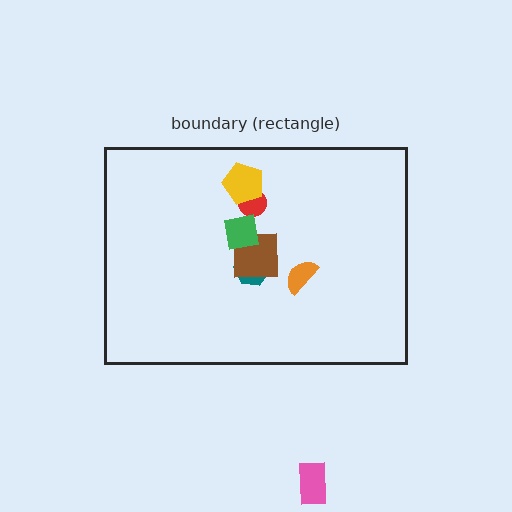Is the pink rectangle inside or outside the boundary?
Outside.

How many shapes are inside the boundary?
6 inside, 1 outside.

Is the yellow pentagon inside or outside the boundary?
Inside.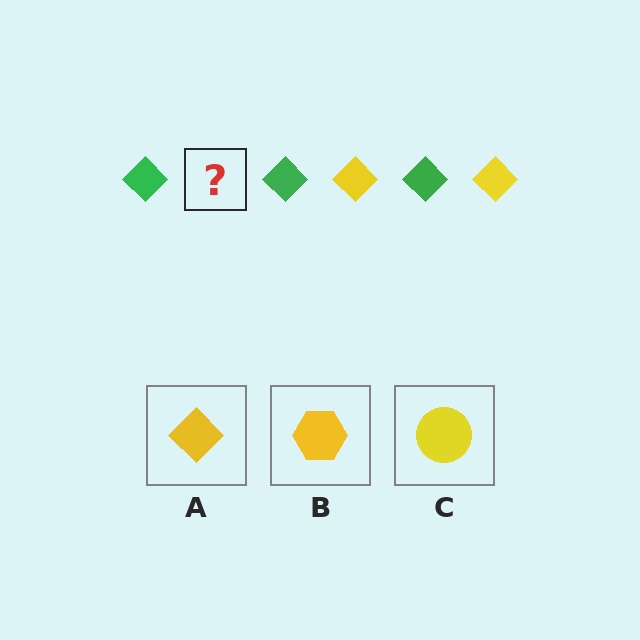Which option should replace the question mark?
Option A.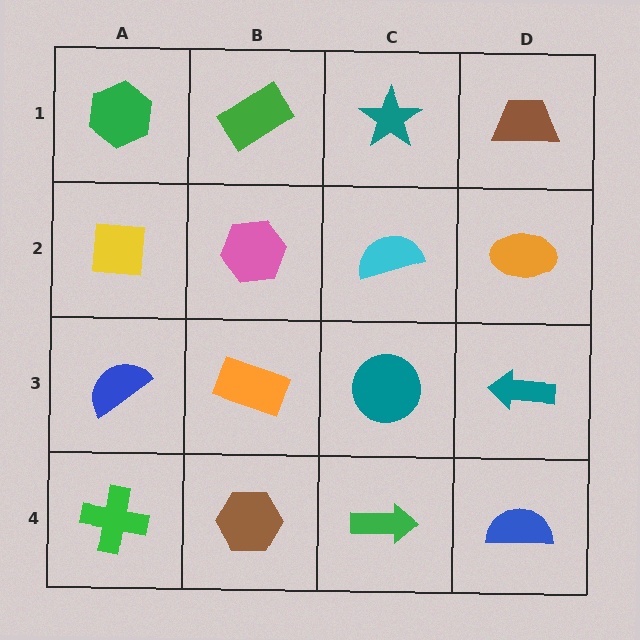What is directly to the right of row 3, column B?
A teal circle.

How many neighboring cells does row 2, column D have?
3.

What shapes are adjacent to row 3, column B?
A pink hexagon (row 2, column B), a brown hexagon (row 4, column B), a blue semicircle (row 3, column A), a teal circle (row 3, column C).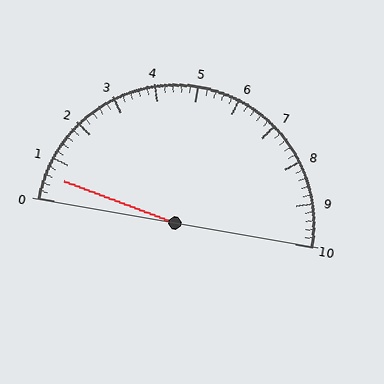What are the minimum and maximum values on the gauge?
The gauge ranges from 0 to 10.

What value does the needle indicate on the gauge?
The needle indicates approximately 0.6.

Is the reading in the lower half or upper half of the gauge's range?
The reading is in the lower half of the range (0 to 10).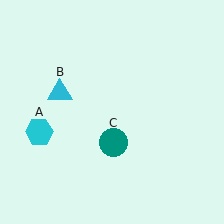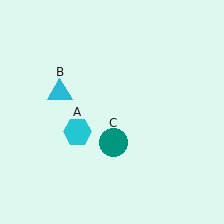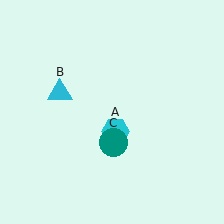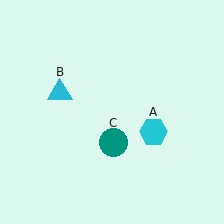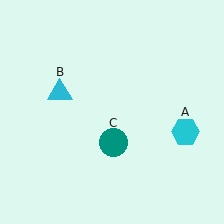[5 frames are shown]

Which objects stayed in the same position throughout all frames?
Cyan triangle (object B) and teal circle (object C) remained stationary.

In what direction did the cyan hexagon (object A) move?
The cyan hexagon (object A) moved right.